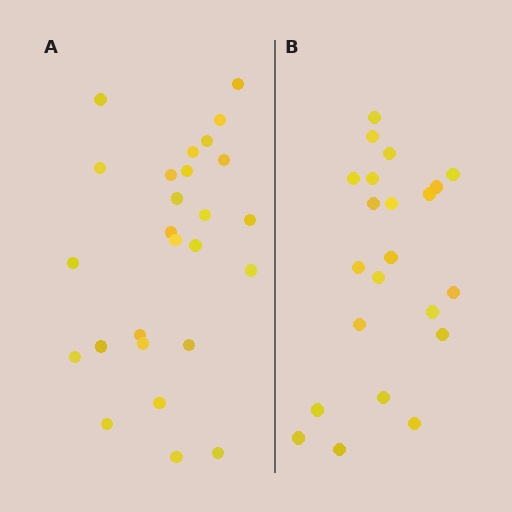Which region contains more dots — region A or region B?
Region A (the left region) has more dots.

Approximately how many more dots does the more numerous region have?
Region A has about 4 more dots than region B.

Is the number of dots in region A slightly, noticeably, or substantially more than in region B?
Region A has only slightly more — the two regions are fairly close. The ratio is roughly 1.2 to 1.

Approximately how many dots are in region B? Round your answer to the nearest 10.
About 20 dots. (The exact count is 22, which rounds to 20.)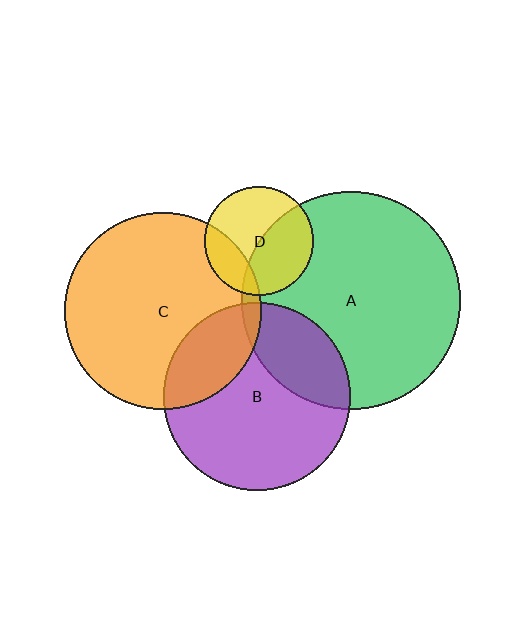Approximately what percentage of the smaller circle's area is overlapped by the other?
Approximately 45%.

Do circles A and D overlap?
Yes.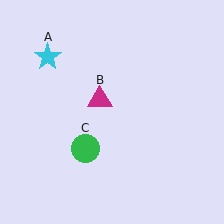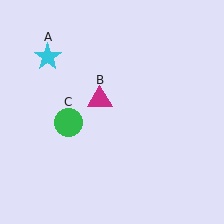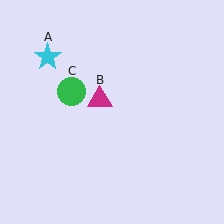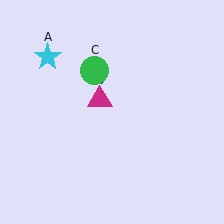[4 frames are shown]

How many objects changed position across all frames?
1 object changed position: green circle (object C).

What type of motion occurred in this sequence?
The green circle (object C) rotated clockwise around the center of the scene.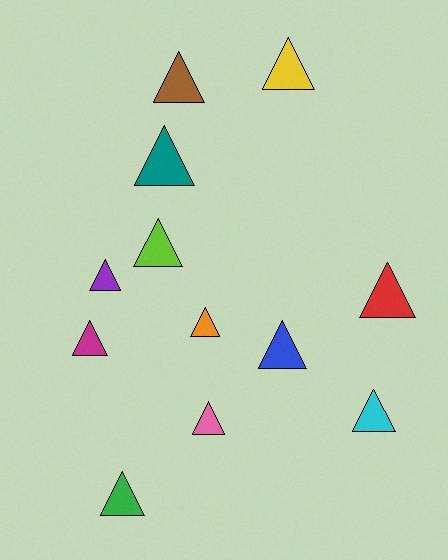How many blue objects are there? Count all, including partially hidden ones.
There is 1 blue object.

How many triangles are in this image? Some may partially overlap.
There are 12 triangles.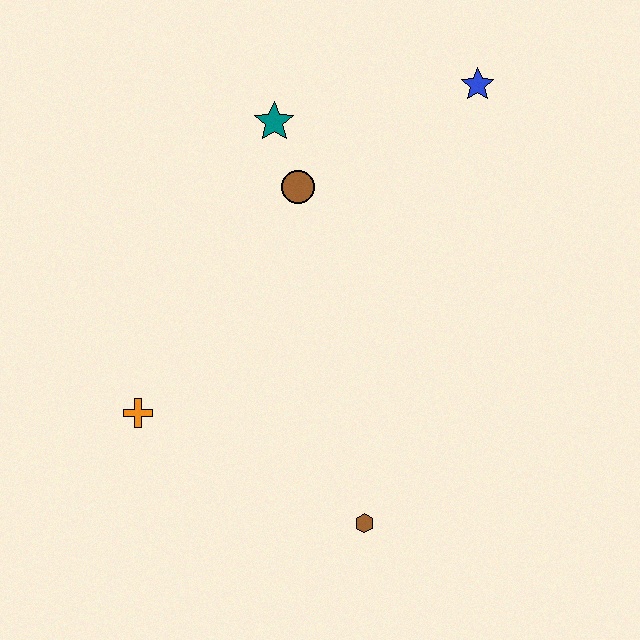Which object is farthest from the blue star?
The orange cross is farthest from the blue star.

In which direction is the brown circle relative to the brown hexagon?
The brown circle is above the brown hexagon.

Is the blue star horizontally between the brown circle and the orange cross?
No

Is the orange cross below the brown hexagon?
No